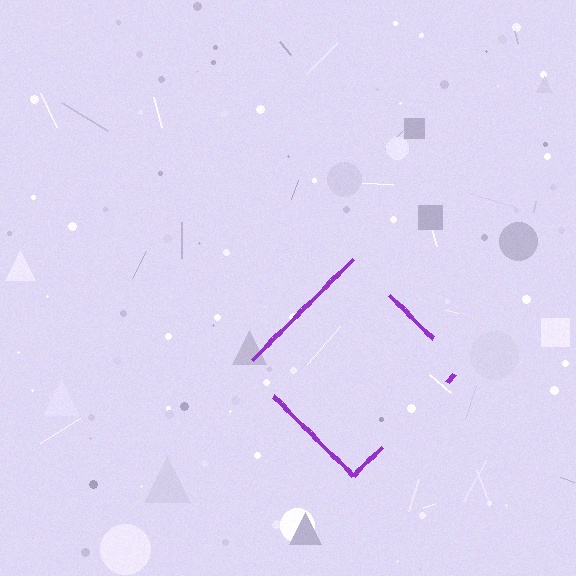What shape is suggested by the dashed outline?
The dashed outline suggests a diamond.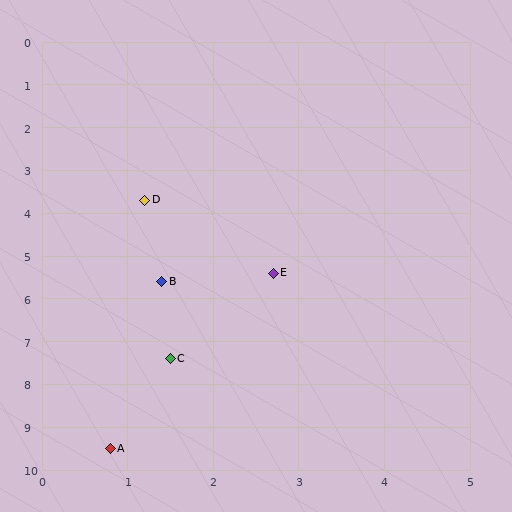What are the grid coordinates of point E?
Point E is at approximately (2.7, 5.4).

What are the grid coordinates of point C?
Point C is at approximately (1.5, 7.4).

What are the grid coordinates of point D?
Point D is at approximately (1.2, 3.7).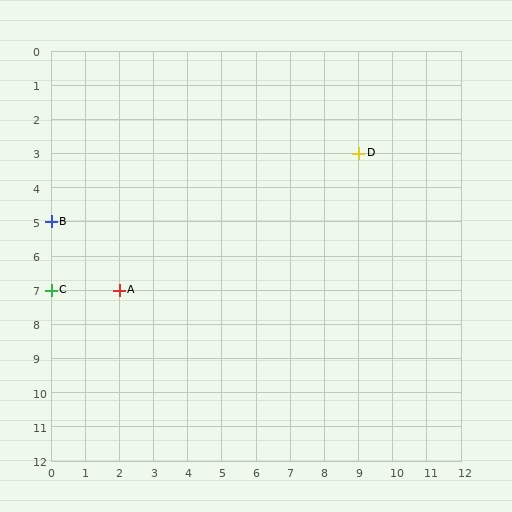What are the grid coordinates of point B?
Point B is at grid coordinates (0, 5).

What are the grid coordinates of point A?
Point A is at grid coordinates (2, 7).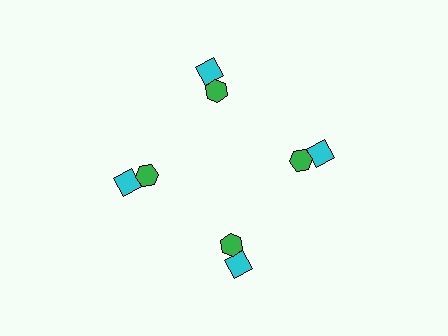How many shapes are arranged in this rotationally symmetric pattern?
There are 8 shapes, arranged in 4 groups of 2.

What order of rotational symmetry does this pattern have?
This pattern has 4-fold rotational symmetry.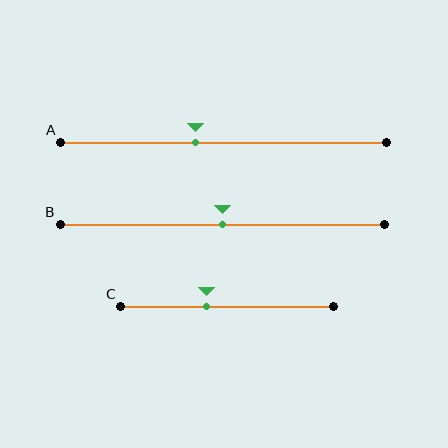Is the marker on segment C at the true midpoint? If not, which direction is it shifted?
No, the marker on segment C is shifted to the left by about 10% of the segment length.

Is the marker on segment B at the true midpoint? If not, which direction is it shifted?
Yes, the marker on segment B is at the true midpoint.